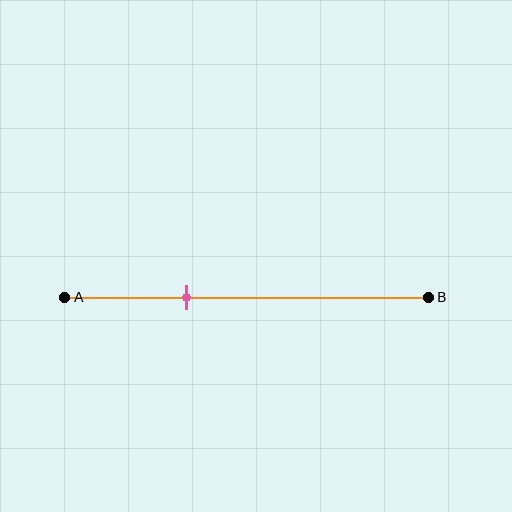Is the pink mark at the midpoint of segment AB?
No, the mark is at about 35% from A, not at the 50% midpoint.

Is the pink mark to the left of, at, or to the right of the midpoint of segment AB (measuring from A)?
The pink mark is to the left of the midpoint of segment AB.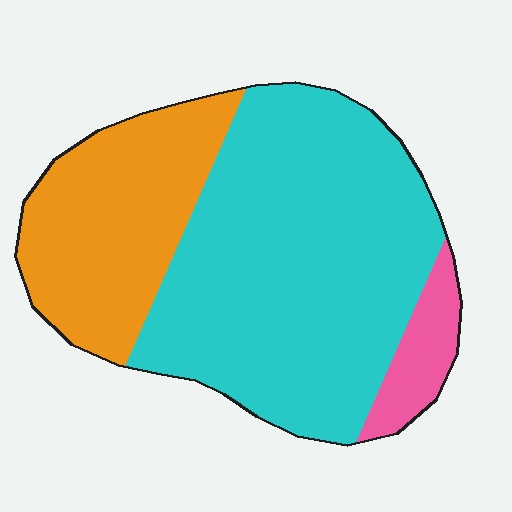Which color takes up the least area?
Pink, at roughly 10%.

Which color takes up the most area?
Cyan, at roughly 65%.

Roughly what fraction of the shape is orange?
Orange takes up about one third (1/3) of the shape.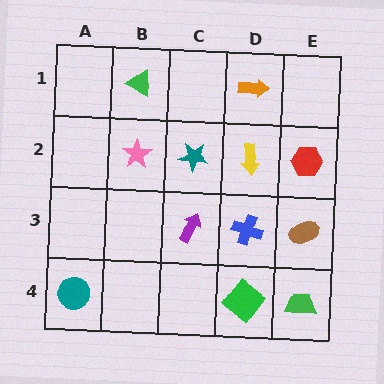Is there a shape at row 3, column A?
No, that cell is empty.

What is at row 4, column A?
A teal circle.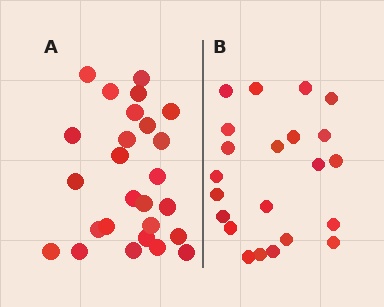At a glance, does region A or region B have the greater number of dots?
Region A (the left region) has more dots.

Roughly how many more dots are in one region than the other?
Region A has about 4 more dots than region B.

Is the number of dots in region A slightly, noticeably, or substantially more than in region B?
Region A has only slightly more — the two regions are fairly close. The ratio is roughly 1.2 to 1.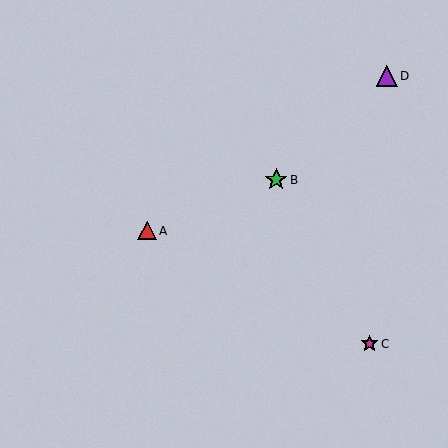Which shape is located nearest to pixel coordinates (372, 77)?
The purple triangle (labeled D) at (387, 76) is nearest to that location.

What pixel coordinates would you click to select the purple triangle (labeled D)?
Click at (387, 76) to select the purple triangle D.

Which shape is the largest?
The green star (labeled B) is the largest.